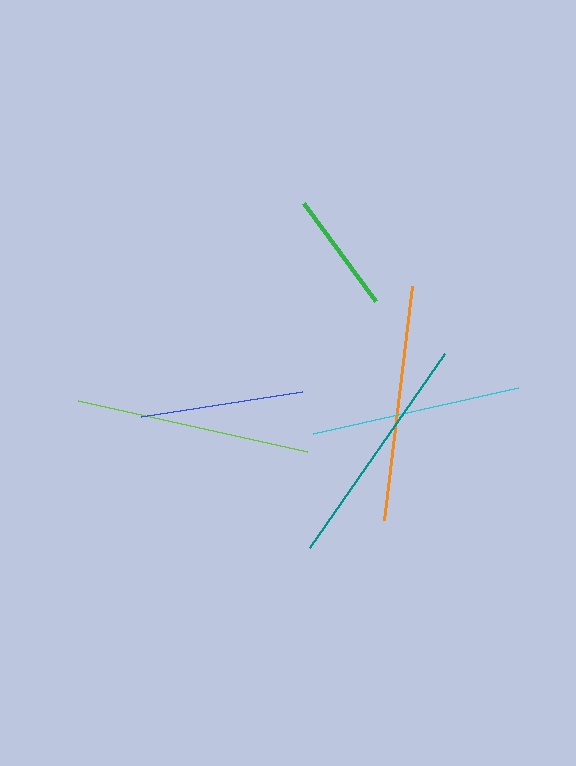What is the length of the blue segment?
The blue segment is approximately 162 pixels long.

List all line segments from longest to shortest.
From longest to shortest: orange, teal, lime, cyan, blue, green.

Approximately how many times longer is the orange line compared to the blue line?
The orange line is approximately 1.5 times the length of the blue line.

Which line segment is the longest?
The orange line is the longest at approximately 236 pixels.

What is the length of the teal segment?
The teal segment is approximately 235 pixels long.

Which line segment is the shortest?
The green line is the shortest at approximately 122 pixels.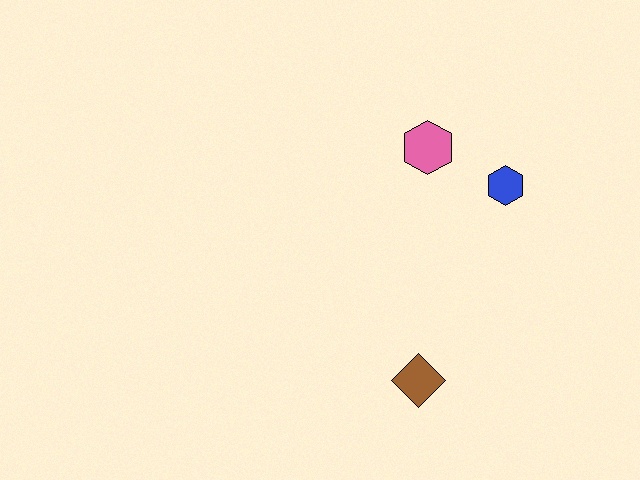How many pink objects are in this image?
There is 1 pink object.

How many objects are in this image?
There are 3 objects.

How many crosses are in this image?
There are no crosses.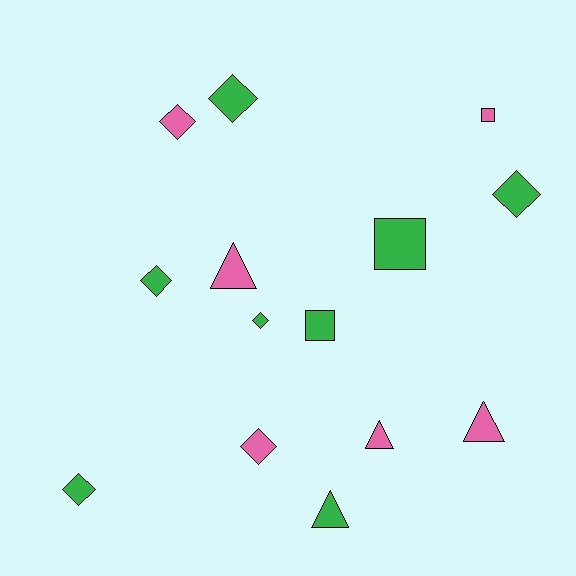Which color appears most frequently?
Green, with 8 objects.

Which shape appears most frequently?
Diamond, with 7 objects.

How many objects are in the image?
There are 14 objects.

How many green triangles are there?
There is 1 green triangle.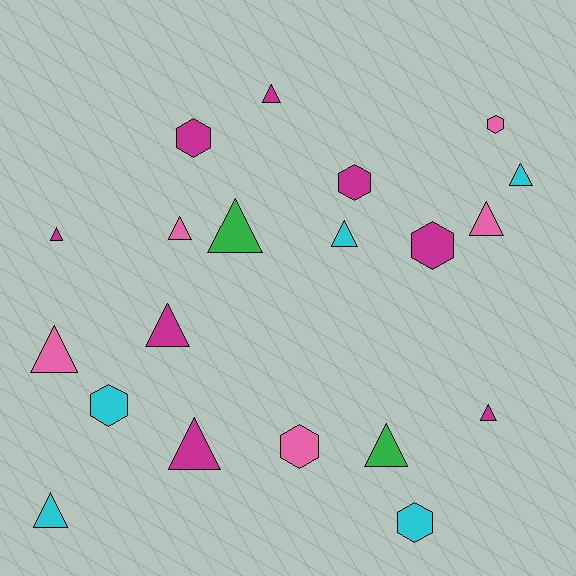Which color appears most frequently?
Magenta, with 8 objects.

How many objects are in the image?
There are 20 objects.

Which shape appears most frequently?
Triangle, with 13 objects.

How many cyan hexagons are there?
There are 2 cyan hexagons.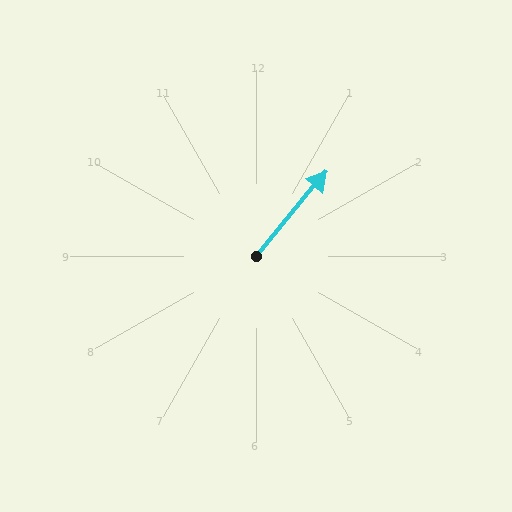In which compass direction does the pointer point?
Northeast.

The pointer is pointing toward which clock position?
Roughly 1 o'clock.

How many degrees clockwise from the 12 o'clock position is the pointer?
Approximately 40 degrees.